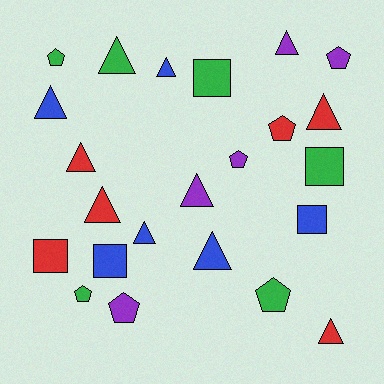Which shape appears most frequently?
Triangle, with 11 objects.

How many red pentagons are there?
There is 1 red pentagon.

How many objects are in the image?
There are 23 objects.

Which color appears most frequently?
Green, with 6 objects.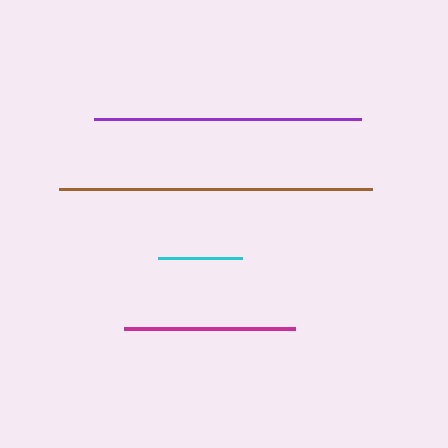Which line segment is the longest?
The brown line is the longest at approximately 313 pixels.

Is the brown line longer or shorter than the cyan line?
The brown line is longer than the cyan line.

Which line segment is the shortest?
The cyan line is the shortest at approximately 84 pixels.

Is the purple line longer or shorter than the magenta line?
The purple line is longer than the magenta line.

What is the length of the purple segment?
The purple segment is approximately 266 pixels long.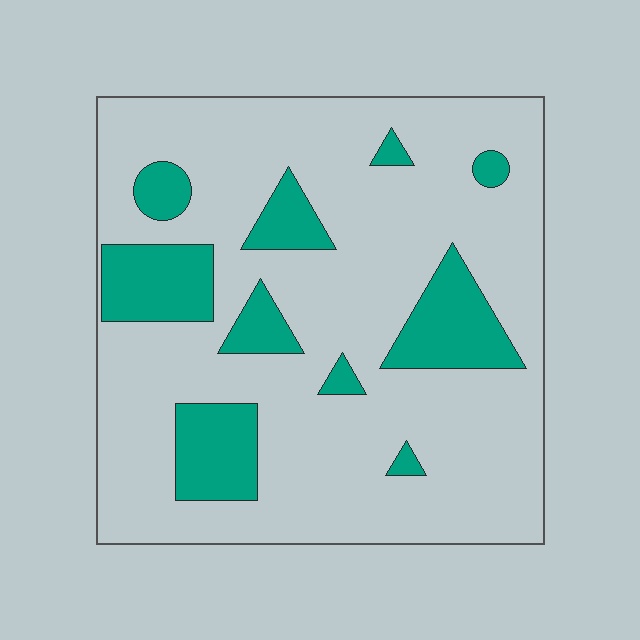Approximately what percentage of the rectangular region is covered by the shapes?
Approximately 20%.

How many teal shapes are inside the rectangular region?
10.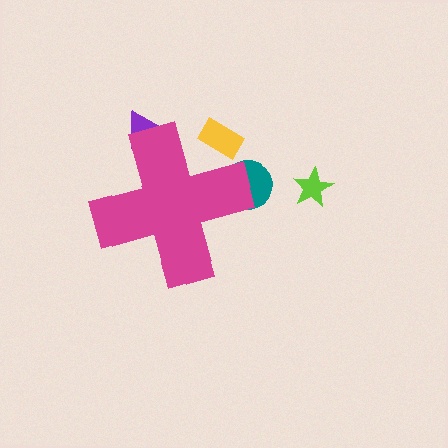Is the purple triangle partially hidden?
Yes, the purple triangle is partially hidden behind the magenta cross.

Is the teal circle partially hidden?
Yes, the teal circle is partially hidden behind the magenta cross.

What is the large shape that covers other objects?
A magenta cross.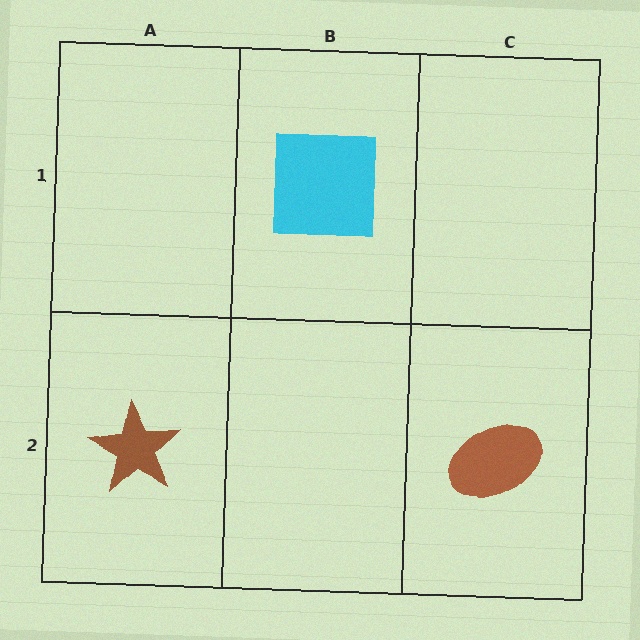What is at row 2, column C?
A brown ellipse.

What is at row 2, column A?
A brown star.